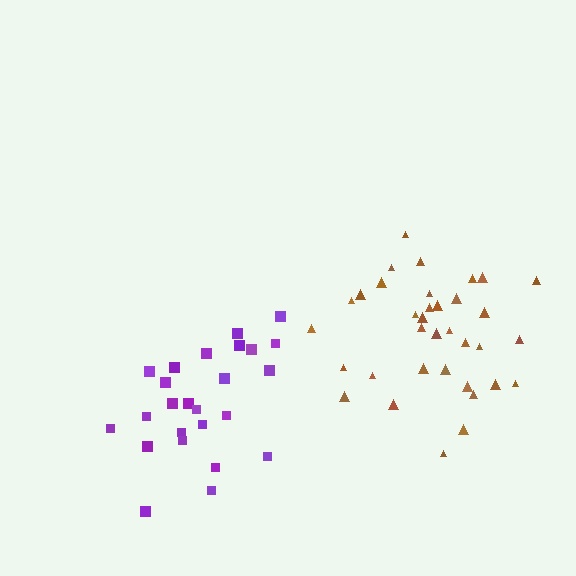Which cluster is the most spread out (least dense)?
Brown.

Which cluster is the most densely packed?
Purple.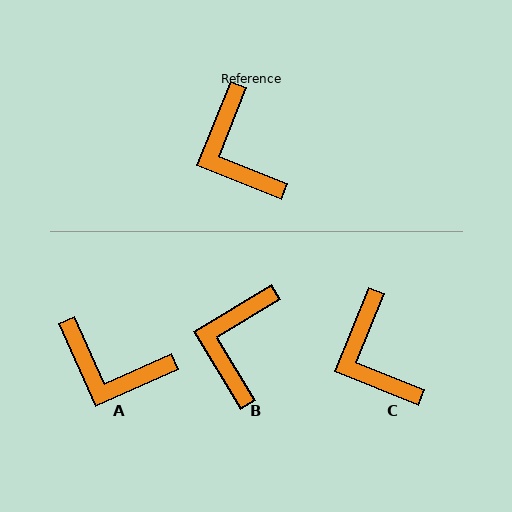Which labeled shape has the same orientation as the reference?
C.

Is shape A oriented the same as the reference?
No, it is off by about 46 degrees.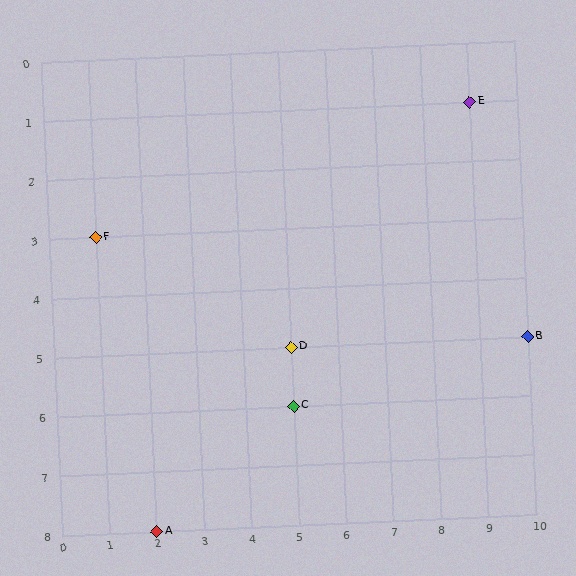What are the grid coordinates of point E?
Point E is at grid coordinates (9, 1).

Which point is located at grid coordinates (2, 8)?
Point A is at (2, 8).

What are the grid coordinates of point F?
Point F is at grid coordinates (1, 3).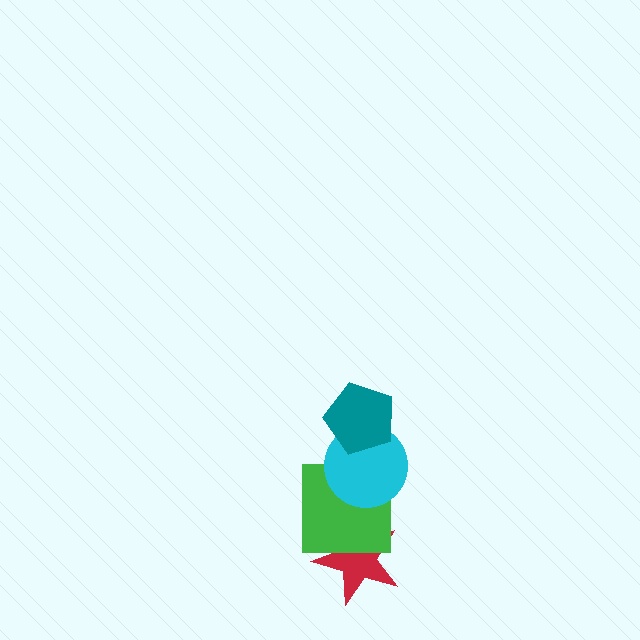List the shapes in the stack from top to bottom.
From top to bottom: the teal pentagon, the cyan circle, the green square, the red star.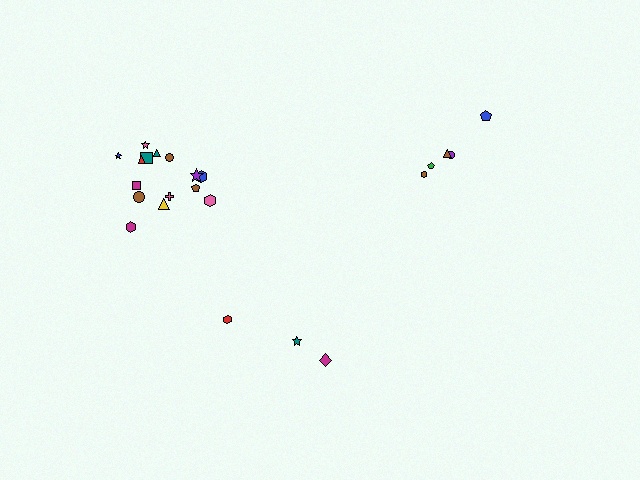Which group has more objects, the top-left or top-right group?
The top-left group.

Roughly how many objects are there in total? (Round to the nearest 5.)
Roughly 25 objects in total.